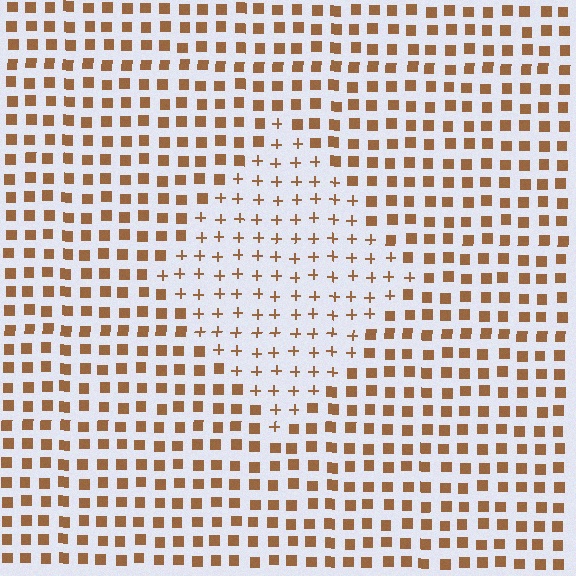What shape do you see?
I see a diamond.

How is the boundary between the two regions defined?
The boundary is defined by a change in element shape: plus signs inside vs. squares outside. All elements share the same color and spacing.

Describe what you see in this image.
The image is filled with small brown elements arranged in a uniform grid. A diamond-shaped region contains plus signs, while the surrounding area contains squares. The boundary is defined purely by the change in element shape.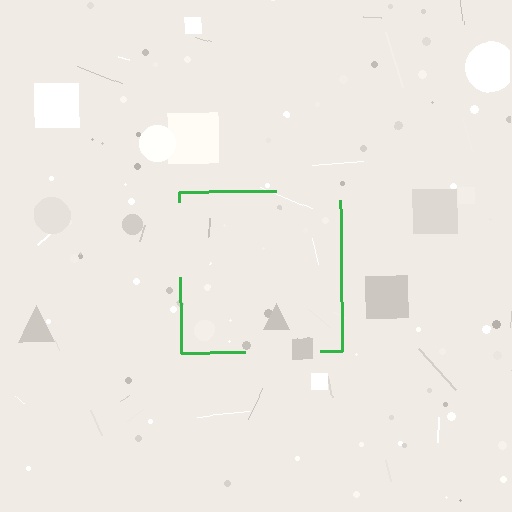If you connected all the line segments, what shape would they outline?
They would outline a square.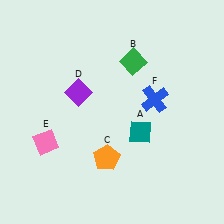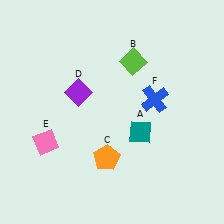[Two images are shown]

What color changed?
The diamond (B) changed from green in Image 1 to lime in Image 2.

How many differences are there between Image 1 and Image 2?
There is 1 difference between the two images.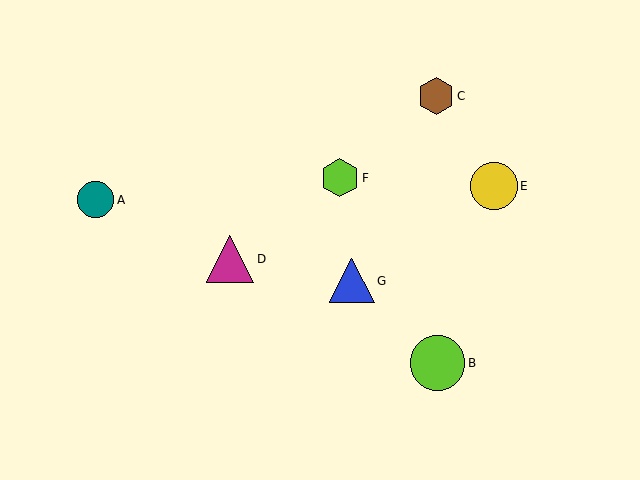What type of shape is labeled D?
Shape D is a magenta triangle.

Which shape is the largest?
The lime circle (labeled B) is the largest.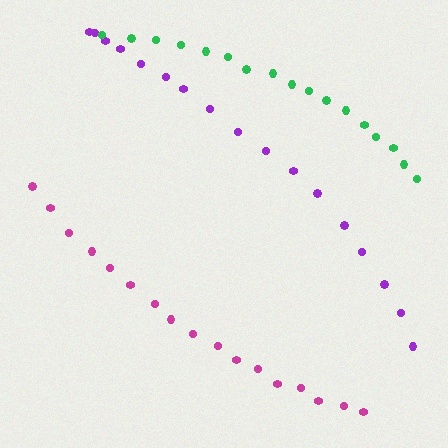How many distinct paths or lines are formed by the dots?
There are 3 distinct paths.